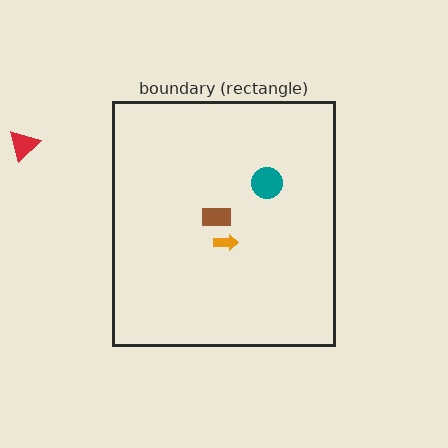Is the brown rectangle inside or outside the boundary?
Inside.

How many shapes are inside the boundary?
3 inside, 1 outside.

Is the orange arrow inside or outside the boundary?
Inside.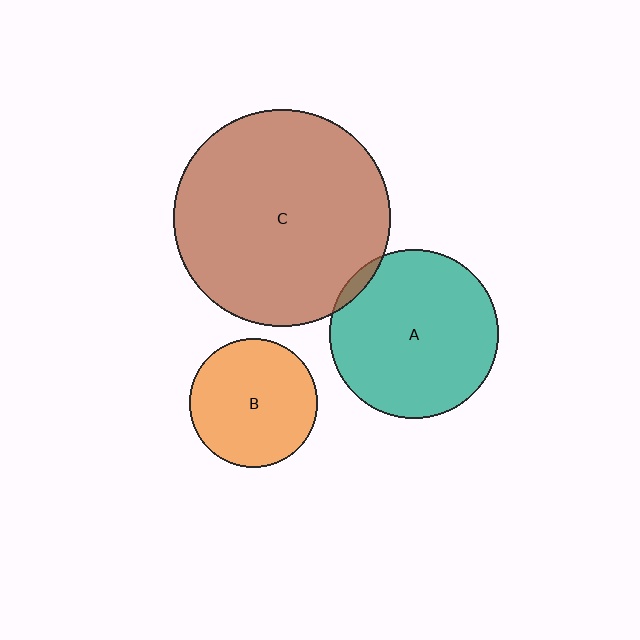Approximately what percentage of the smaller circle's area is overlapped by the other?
Approximately 5%.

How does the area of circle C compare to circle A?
Approximately 1.6 times.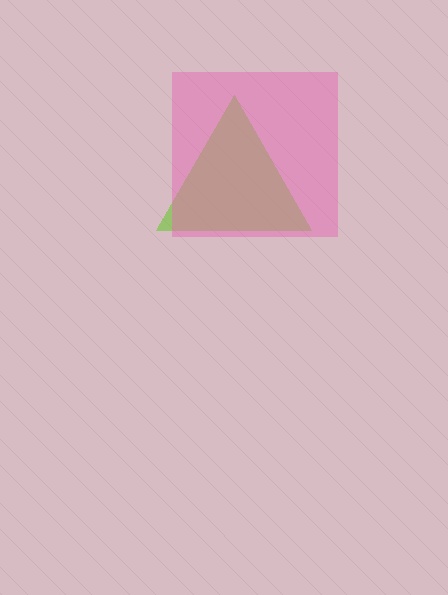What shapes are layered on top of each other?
The layered shapes are: a lime triangle, a pink square.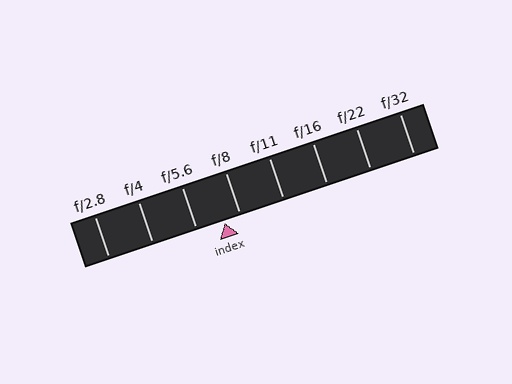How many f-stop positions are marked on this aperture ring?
There are 8 f-stop positions marked.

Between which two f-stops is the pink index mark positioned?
The index mark is between f/5.6 and f/8.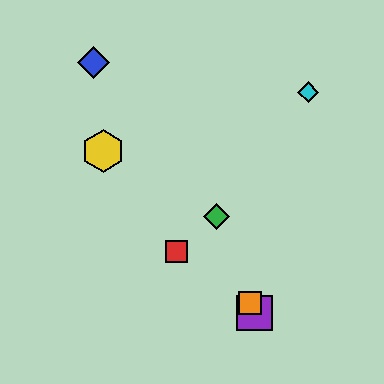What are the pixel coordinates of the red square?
The red square is at (177, 252).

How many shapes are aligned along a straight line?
3 shapes (the green diamond, the purple square, the orange square) are aligned along a straight line.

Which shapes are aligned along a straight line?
The green diamond, the purple square, the orange square are aligned along a straight line.